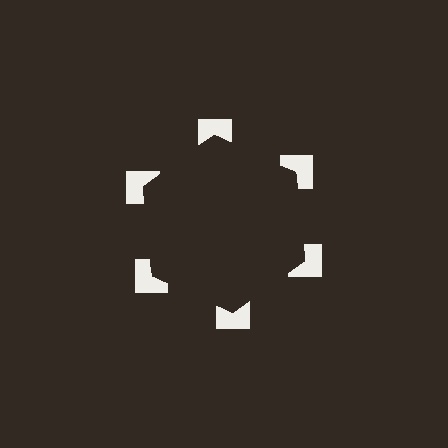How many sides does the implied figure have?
6 sides.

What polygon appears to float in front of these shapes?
An illusory hexagon — its edges are inferred from the aligned wedge cuts in the notched squares, not physically drawn.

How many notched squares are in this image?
There are 6 — one at each vertex of the illusory hexagon.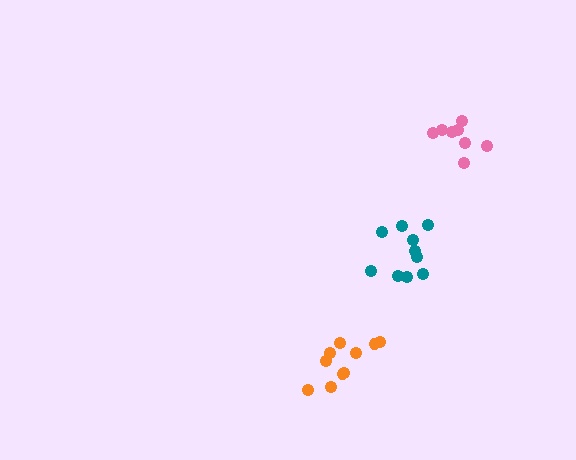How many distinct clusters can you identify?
There are 3 distinct clusters.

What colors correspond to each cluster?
The clusters are colored: pink, teal, orange.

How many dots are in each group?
Group 1: 8 dots, Group 2: 10 dots, Group 3: 10 dots (28 total).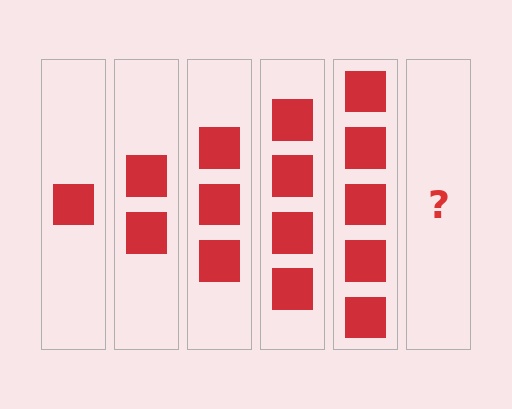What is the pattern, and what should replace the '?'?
The pattern is that each step adds one more square. The '?' should be 6 squares.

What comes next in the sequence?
The next element should be 6 squares.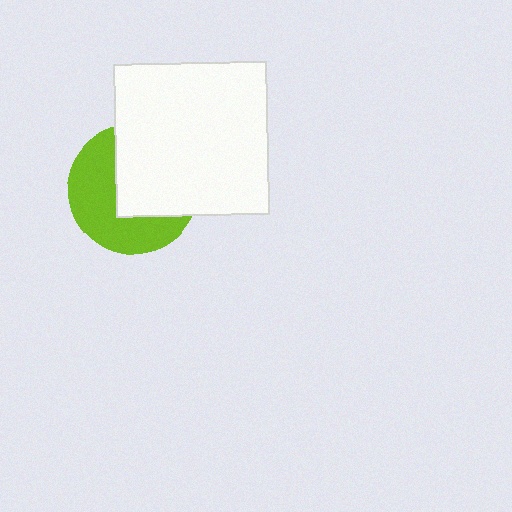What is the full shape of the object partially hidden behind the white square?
The partially hidden object is a lime circle.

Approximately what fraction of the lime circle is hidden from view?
Roughly 50% of the lime circle is hidden behind the white square.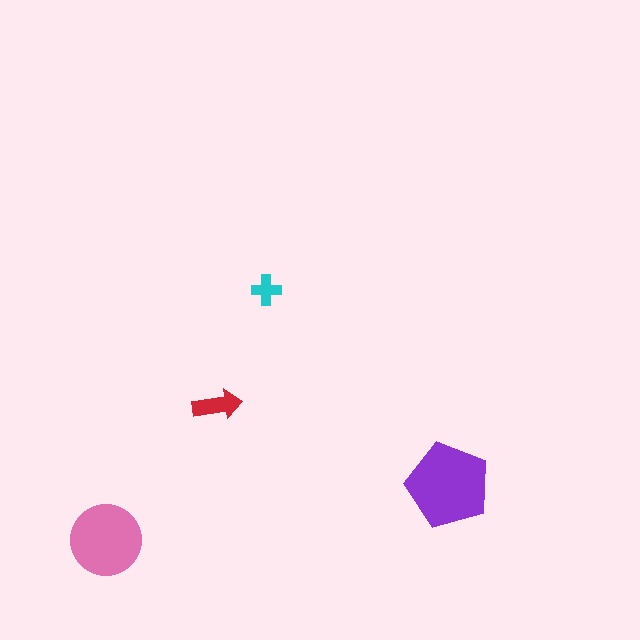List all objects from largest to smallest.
The purple pentagon, the pink circle, the red arrow, the cyan cross.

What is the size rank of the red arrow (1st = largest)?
3rd.